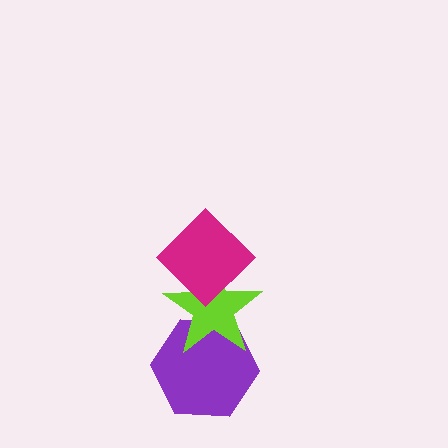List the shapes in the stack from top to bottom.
From top to bottom: the magenta diamond, the lime star, the purple hexagon.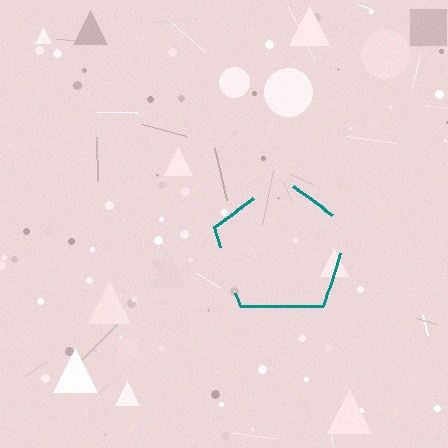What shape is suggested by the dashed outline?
The dashed outline suggests a pentagon.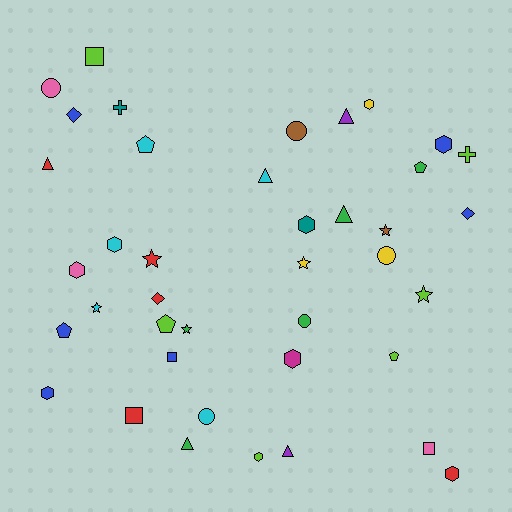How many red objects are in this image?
There are 5 red objects.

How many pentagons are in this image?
There are 5 pentagons.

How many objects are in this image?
There are 40 objects.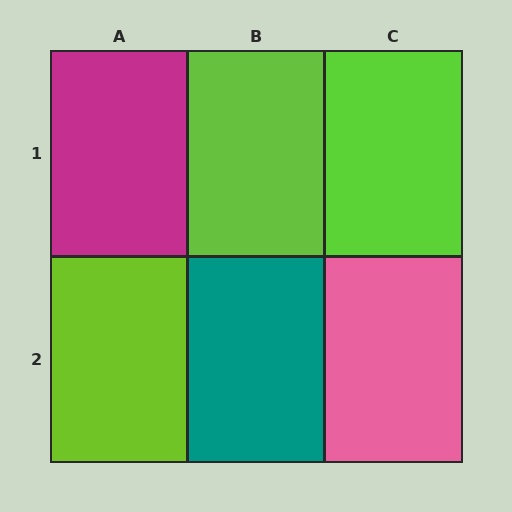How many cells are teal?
1 cell is teal.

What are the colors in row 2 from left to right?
Lime, teal, pink.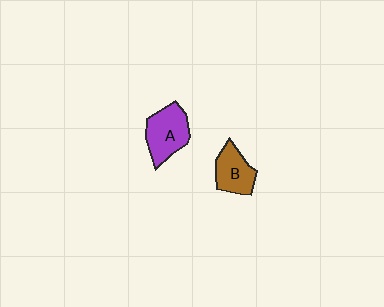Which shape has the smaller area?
Shape B (brown).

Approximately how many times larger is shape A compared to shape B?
Approximately 1.3 times.